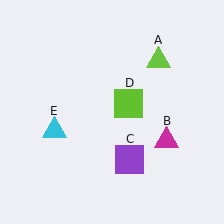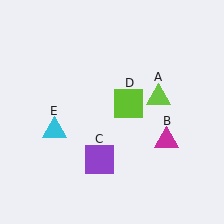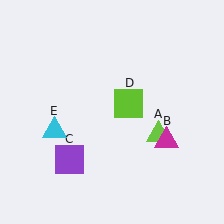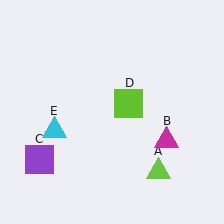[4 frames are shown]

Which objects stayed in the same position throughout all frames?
Magenta triangle (object B) and lime square (object D) and cyan triangle (object E) remained stationary.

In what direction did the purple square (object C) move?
The purple square (object C) moved left.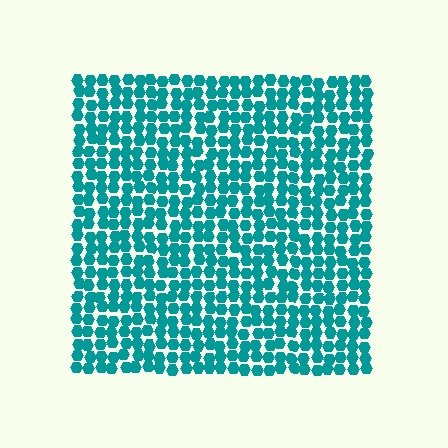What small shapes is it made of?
It is made of small hexagons.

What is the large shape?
The large shape is a square.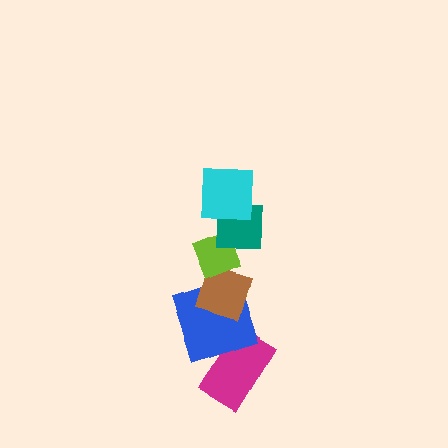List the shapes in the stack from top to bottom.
From top to bottom: the cyan square, the teal square, the lime diamond, the brown diamond, the blue square, the magenta rectangle.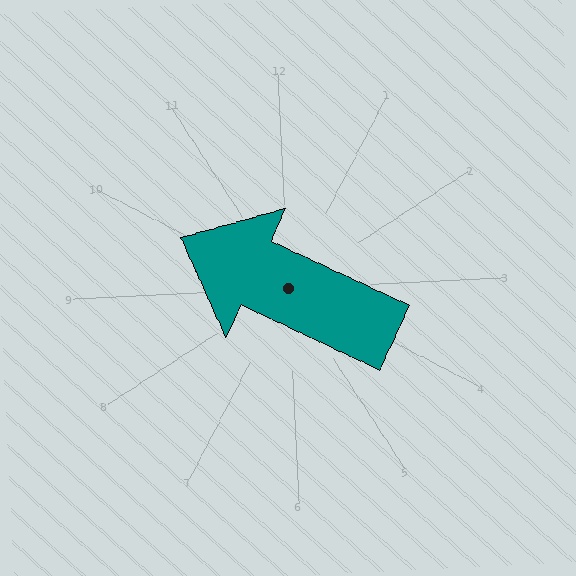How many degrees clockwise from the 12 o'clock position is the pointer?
Approximately 298 degrees.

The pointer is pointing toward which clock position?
Roughly 10 o'clock.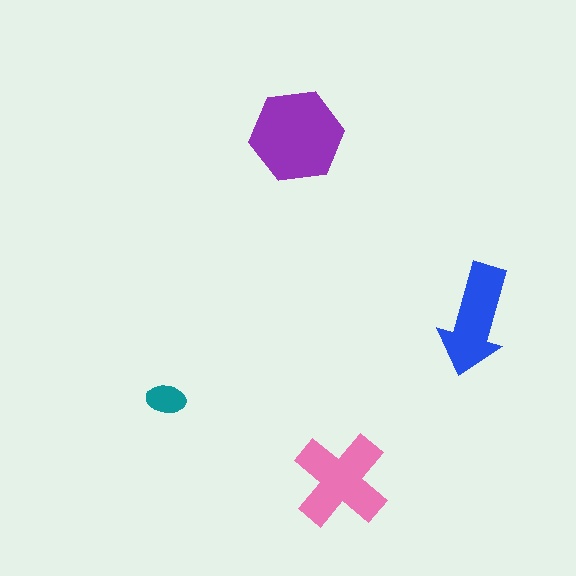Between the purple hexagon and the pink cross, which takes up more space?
The purple hexagon.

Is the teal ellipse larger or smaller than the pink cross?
Smaller.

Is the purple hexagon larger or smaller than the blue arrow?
Larger.